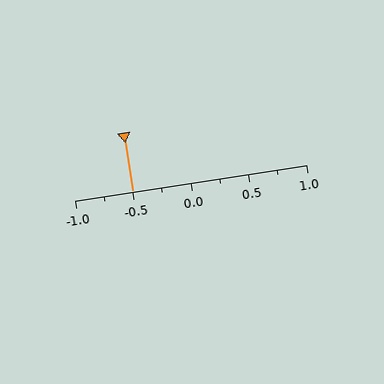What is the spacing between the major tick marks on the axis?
The major ticks are spaced 0.5 apart.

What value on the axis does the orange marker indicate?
The marker indicates approximately -0.5.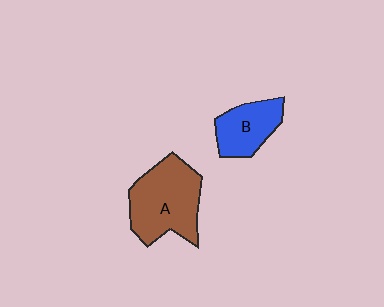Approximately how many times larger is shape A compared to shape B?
Approximately 1.7 times.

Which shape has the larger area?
Shape A (brown).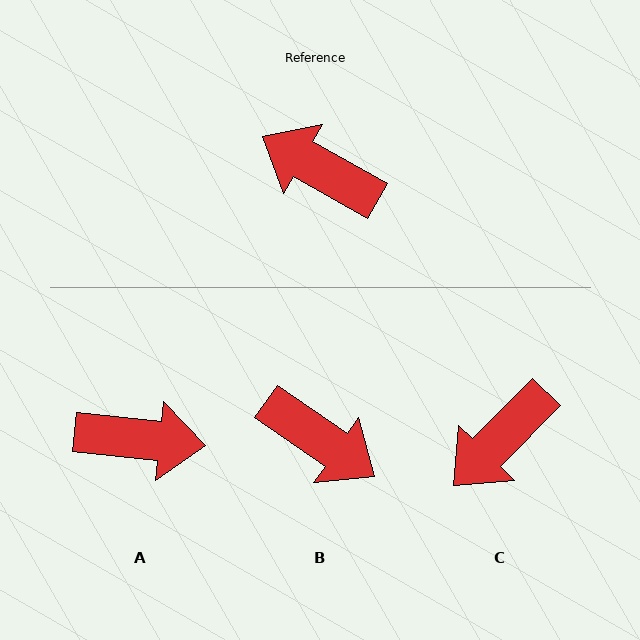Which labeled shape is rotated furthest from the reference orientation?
B, about 175 degrees away.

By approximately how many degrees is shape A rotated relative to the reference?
Approximately 157 degrees clockwise.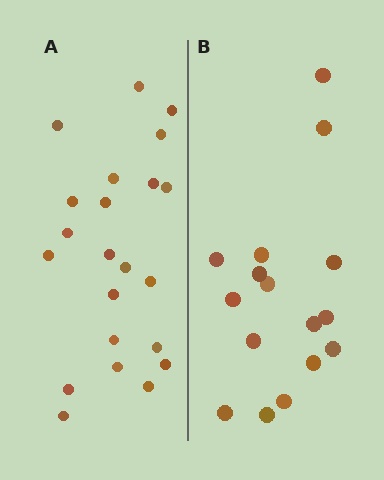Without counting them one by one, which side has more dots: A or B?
Region A (the left region) has more dots.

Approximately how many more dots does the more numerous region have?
Region A has about 6 more dots than region B.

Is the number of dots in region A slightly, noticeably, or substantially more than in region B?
Region A has noticeably more, but not dramatically so. The ratio is roughly 1.4 to 1.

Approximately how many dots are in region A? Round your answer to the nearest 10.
About 20 dots. (The exact count is 22, which rounds to 20.)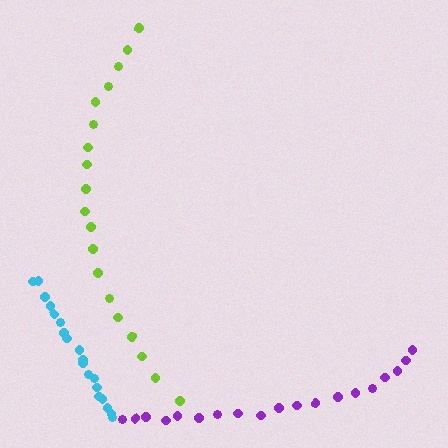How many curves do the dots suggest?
There are 3 distinct paths.